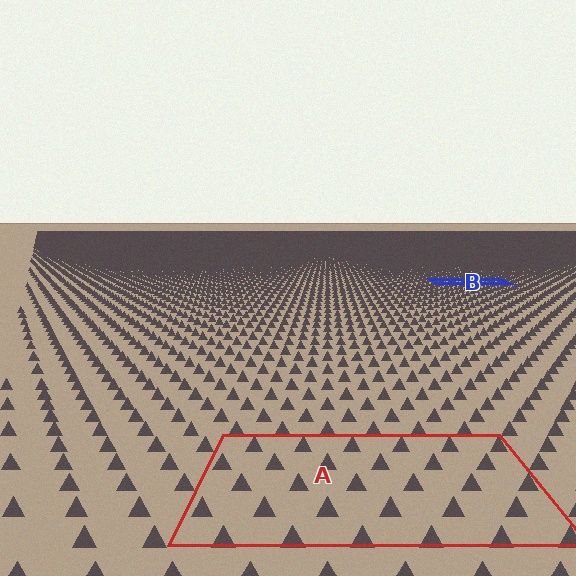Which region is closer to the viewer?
Region A is closer. The texture elements there are larger and more spread out.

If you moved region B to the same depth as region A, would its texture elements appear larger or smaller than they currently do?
They would appear larger. At a closer depth, the same texture elements are projected at a bigger on-screen size.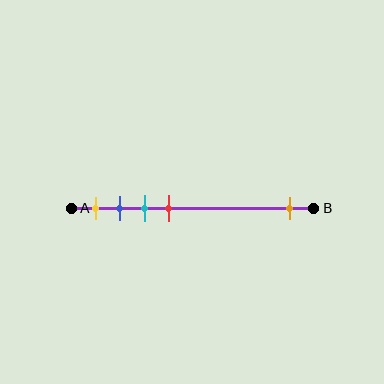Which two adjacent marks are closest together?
The blue and cyan marks are the closest adjacent pair.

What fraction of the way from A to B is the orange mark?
The orange mark is approximately 90% (0.9) of the way from A to B.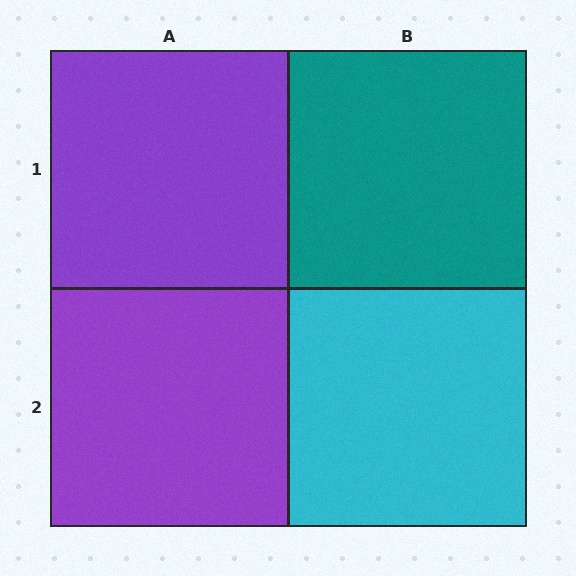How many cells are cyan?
1 cell is cyan.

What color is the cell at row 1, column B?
Teal.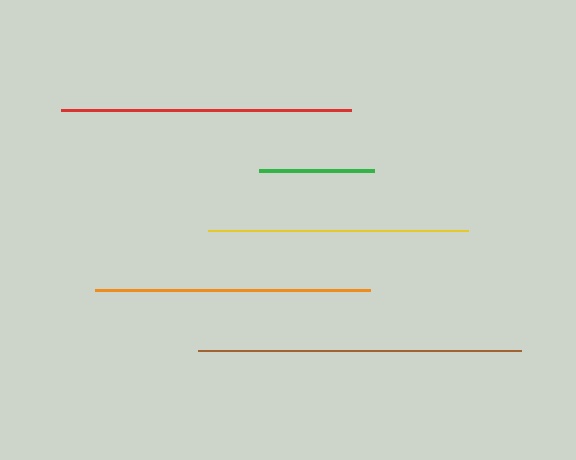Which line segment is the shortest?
The green line is the shortest at approximately 115 pixels.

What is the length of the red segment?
The red segment is approximately 290 pixels long.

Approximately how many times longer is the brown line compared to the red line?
The brown line is approximately 1.1 times the length of the red line.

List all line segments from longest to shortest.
From longest to shortest: brown, red, orange, yellow, green.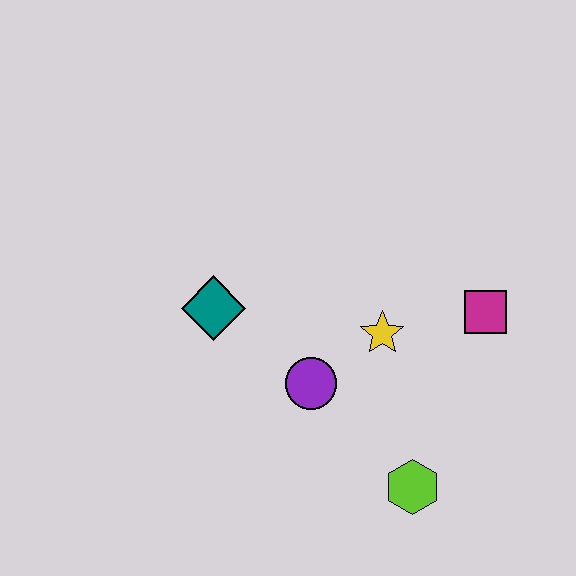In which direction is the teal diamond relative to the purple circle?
The teal diamond is to the left of the purple circle.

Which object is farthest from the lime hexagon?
The teal diamond is farthest from the lime hexagon.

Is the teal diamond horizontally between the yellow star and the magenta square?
No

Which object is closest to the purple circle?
The yellow star is closest to the purple circle.